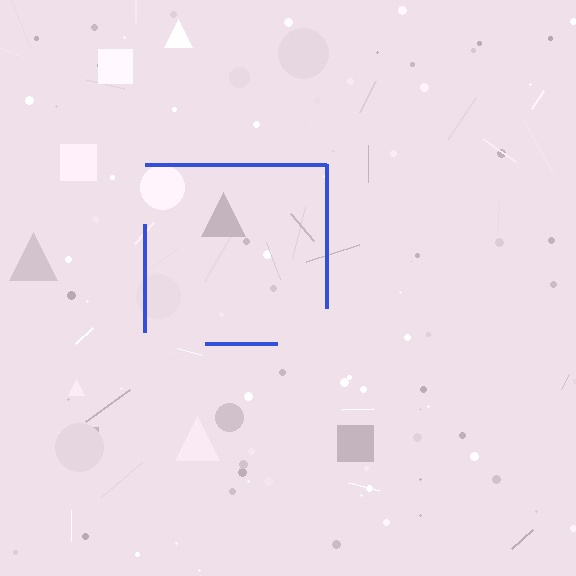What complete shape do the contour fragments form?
The contour fragments form a square.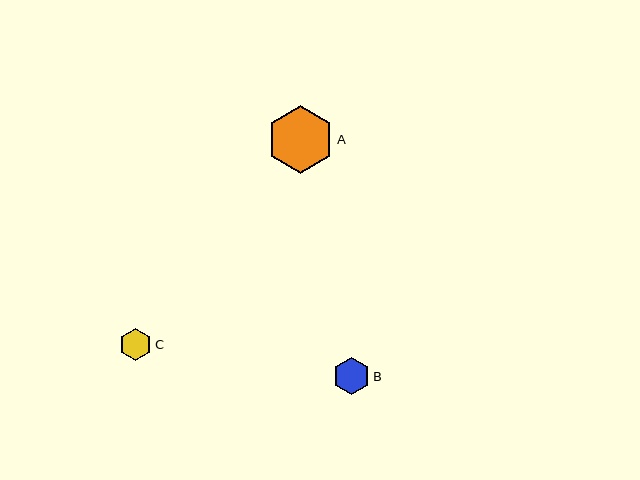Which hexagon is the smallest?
Hexagon C is the smallest with a size of approximately 32 pixels.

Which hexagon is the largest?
Hexagon A is the largest with a size of approximately 68 pixels.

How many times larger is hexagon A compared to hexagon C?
Hexagon A is approximately 2.1 times the size of hexagon C.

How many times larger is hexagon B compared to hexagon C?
Hexagon B is approximately 1.2 times the size of hexagon C.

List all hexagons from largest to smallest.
From largest to smallest: A, B, C.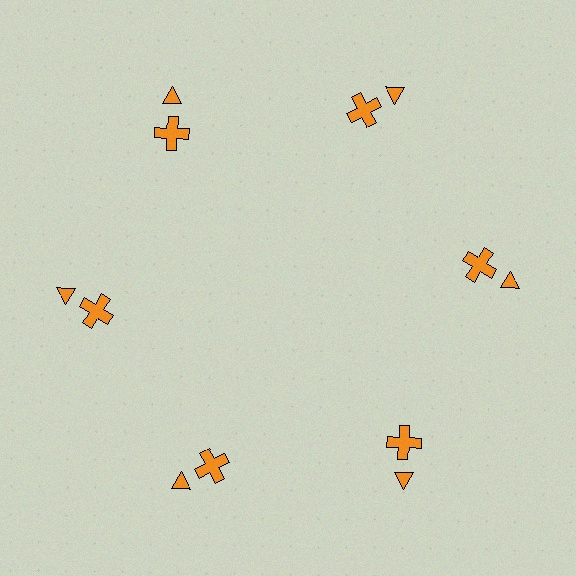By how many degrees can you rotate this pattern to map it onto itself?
The pattern maps onto itself every 60 degrees of rotation.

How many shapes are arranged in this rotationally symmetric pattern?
There are 12 shapes, arranged in 6 groups of 2.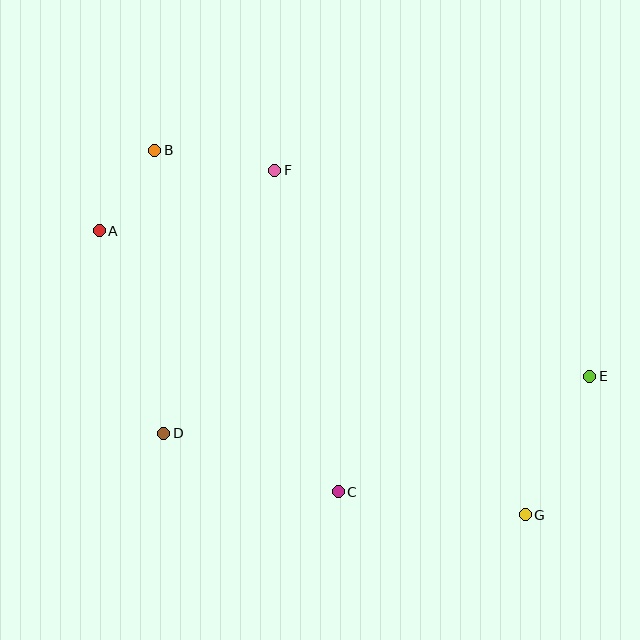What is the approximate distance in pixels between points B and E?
The distance between B and E is approximately 490 pixels.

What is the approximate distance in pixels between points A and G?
The distance between A and G is approximately 512 pixels.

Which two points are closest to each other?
Points A and B are closest to each other.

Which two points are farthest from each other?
Points B and G are farthest from each other.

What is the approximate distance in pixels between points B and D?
The distance between B and D is approximately 284 pixels.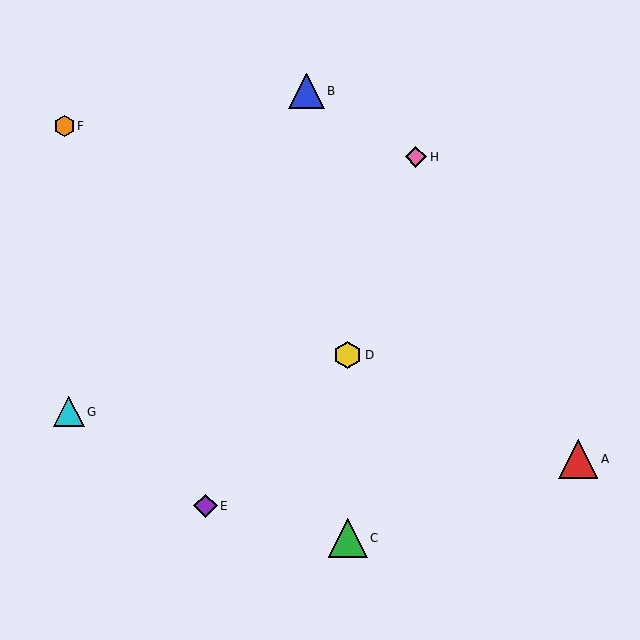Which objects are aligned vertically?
Objects C, D are aligned vertically.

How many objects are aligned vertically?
2 objects (C, D) are aligned vertically.